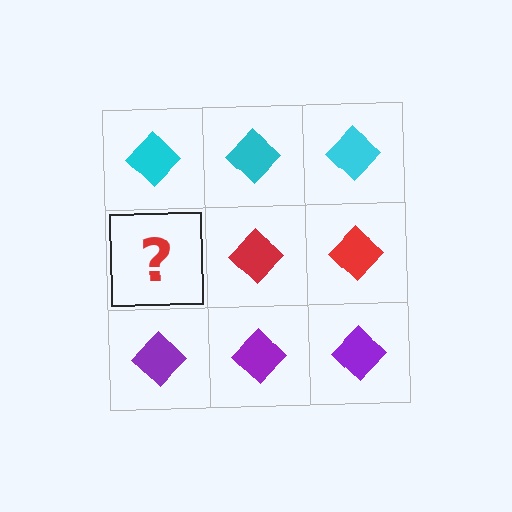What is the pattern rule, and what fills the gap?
The rule is that each row has a consistent color. The gap should be filled with a red diamond.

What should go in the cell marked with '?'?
The missing cell should contain a red diamond.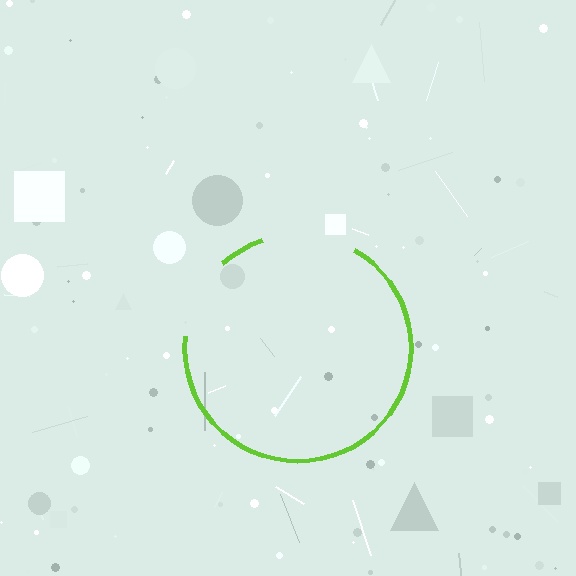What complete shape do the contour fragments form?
The contour fragments form a circle.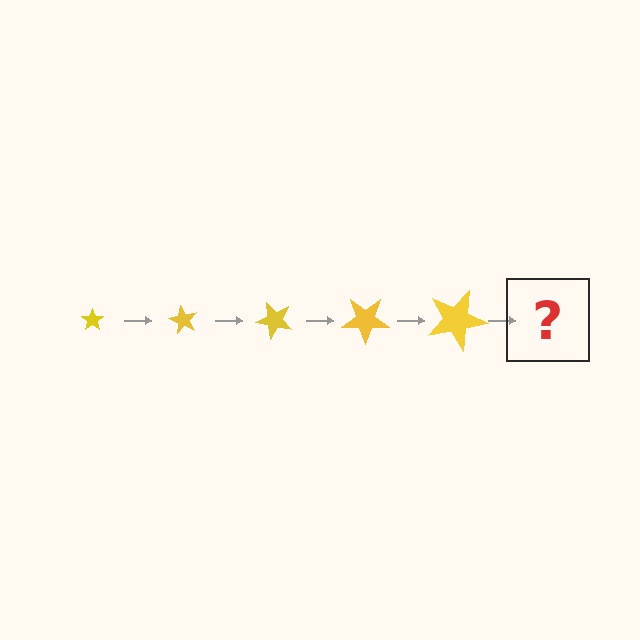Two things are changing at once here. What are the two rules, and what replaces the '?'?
The two rules are that the star grows larger each step and it rotates 60 degrees each step. The '?' should be a star, larger than the previous one and rotated 300 degrees from the start.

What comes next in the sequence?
The next element should be a star, larger than the previous one and rotated 300 degrees from the start.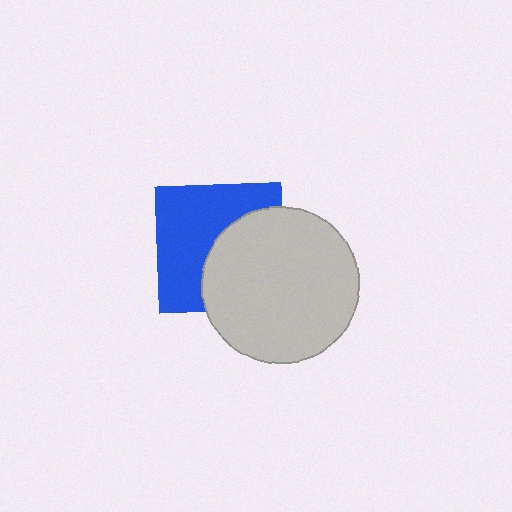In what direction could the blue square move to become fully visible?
The blue square could move left. That would shift it out from behind the light gray circle entirely.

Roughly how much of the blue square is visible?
About half of it is visible (roughly 55%).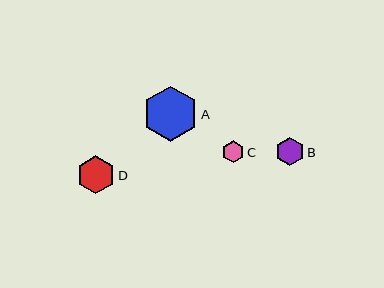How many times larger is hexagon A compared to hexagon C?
Hexagon A is approximately 2.5 times the size of hexagon C.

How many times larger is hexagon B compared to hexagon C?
Hexagon B is approximately 1.3 times the size of hexagon C.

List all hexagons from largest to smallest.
From largest to smallest: A, D, B, C.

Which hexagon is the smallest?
Hexagon C is the smallest with a size of approximately 22 pixels.